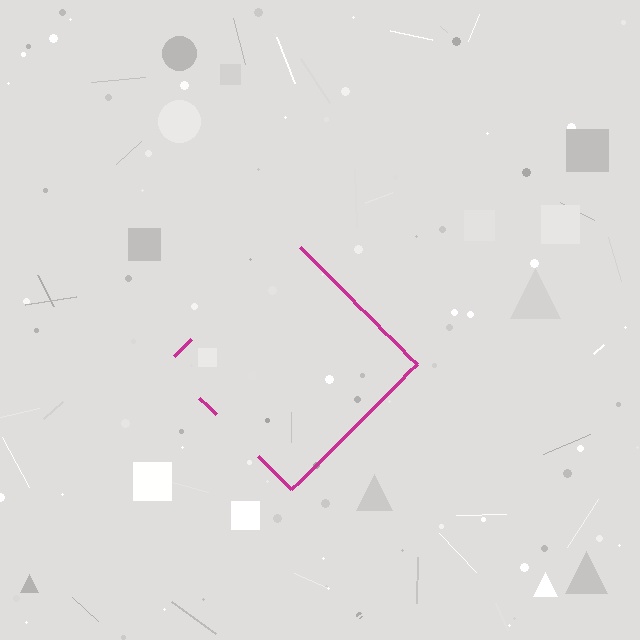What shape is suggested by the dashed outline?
The dashed outline suggests a diamond.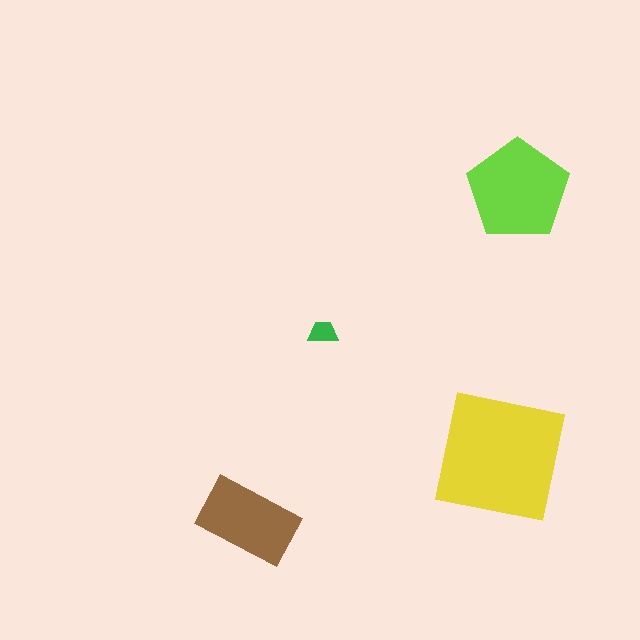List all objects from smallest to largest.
The green trapezoid, the brown rectangle, the lime pentagon, the yellow square.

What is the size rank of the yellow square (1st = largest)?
1st.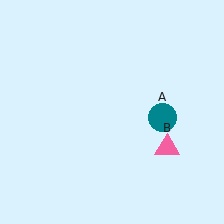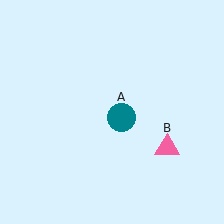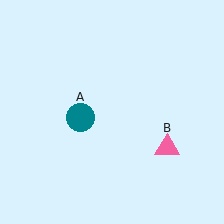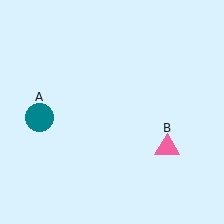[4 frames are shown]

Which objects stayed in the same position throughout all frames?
Pink triangle (object B) remained stationary.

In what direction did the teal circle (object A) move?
The teal circle (object A) moved left.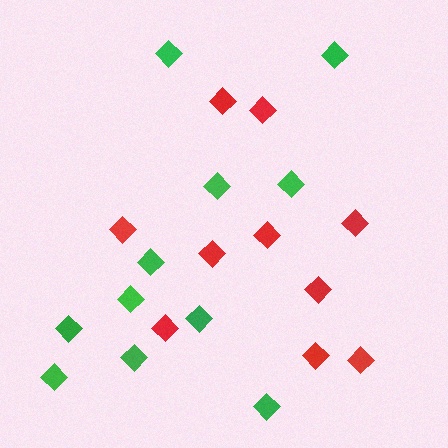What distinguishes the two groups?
There are 2 groups: one group of red diamonds (10) and one group of green diamonds (11).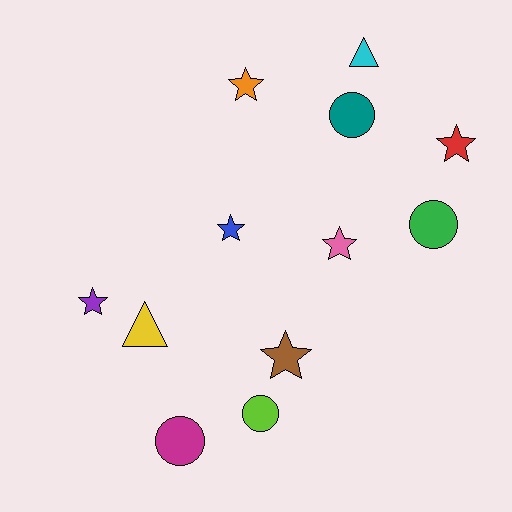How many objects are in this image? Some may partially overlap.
There are 12 objects.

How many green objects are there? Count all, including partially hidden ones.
There is 1 green object.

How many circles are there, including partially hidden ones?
There are 4 circles.